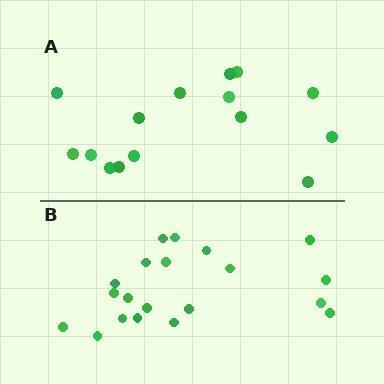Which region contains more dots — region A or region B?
Region B (the bottom region) has more dots.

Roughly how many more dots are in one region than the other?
Region B has about 5 more dots than region A.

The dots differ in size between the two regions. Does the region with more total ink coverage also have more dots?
No. Region A has more total ink coverage because its dots are larger, but region B actually contains more individual dots. Total area can be misleading — the number of items is what matters here.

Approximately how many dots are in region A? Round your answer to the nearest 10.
About 20 dots. (The exact count is 15, which rounds to 20.)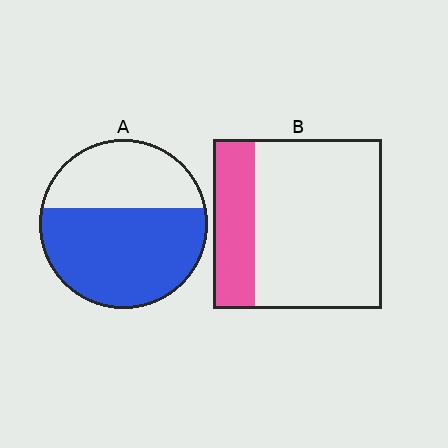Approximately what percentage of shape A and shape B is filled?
A is approximately 60% and B is approximately 25%.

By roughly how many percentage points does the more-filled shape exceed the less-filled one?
By roughly 35 percentage points (A over B).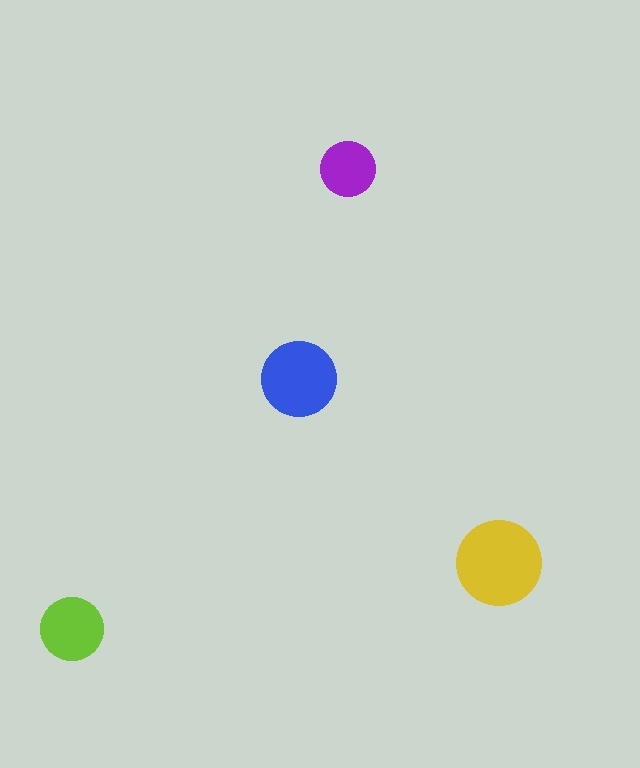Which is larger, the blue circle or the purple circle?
The blue one.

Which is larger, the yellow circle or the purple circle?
The yellow one.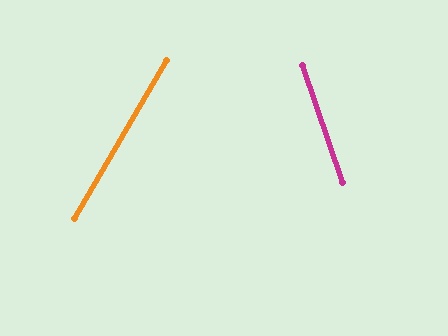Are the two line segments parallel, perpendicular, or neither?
Neither parallel nor perpendicular — they differ by about 49°.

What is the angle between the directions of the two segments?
Approximately 49 degrees.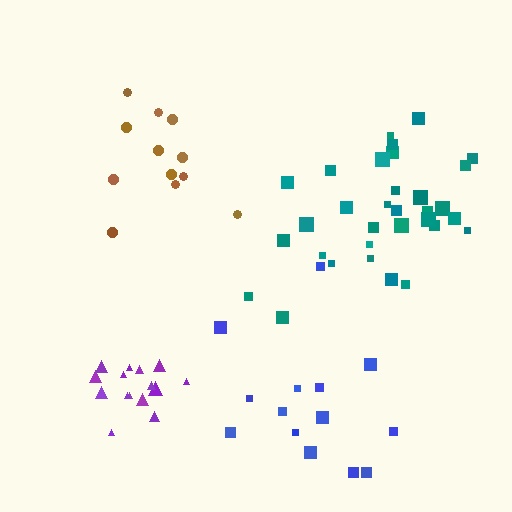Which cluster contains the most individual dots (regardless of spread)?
Teal (32).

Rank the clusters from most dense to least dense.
purple, teal, brown, blue.